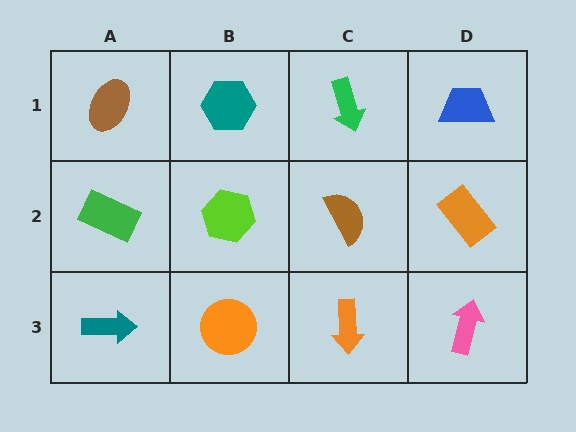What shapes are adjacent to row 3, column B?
A lime hexagon (row 2, column B), a teal arrow (row 3, column A), an orange arrow (row 3, column C).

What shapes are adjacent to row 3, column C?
A brown semicircle (row 2, column C), an orange circle (row 3, column B), a pink arrow (row 3, column D).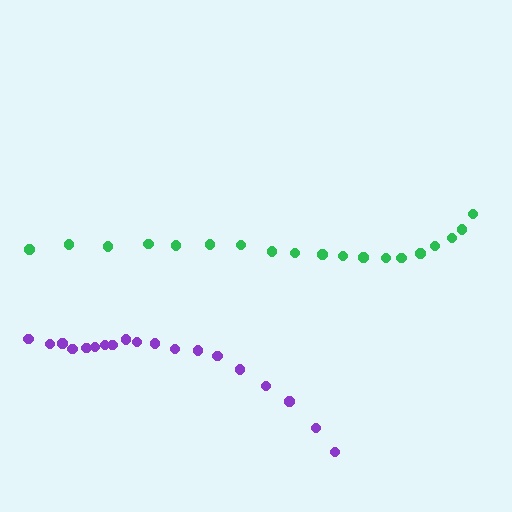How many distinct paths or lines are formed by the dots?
There are 2 distinct paths.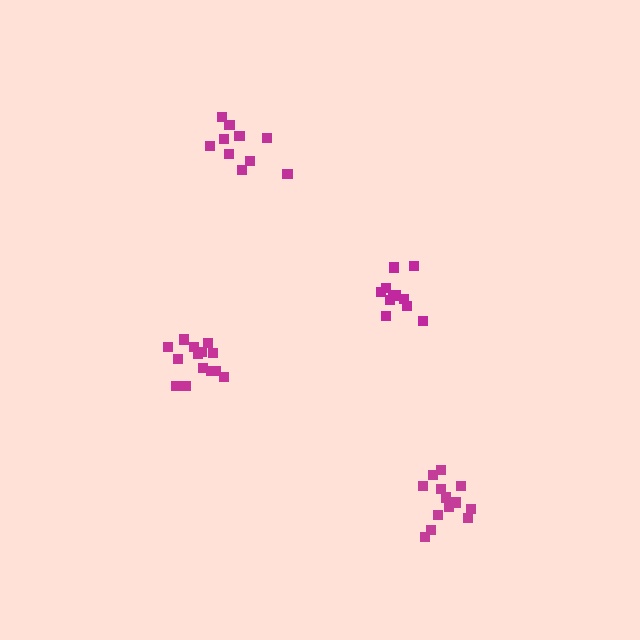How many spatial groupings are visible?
There are 4 spatial groupings.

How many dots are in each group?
Group 1: 11 dots, Group 2: 10 dots, Group 3: 13 dots, Group 4: 14 dots (48 total).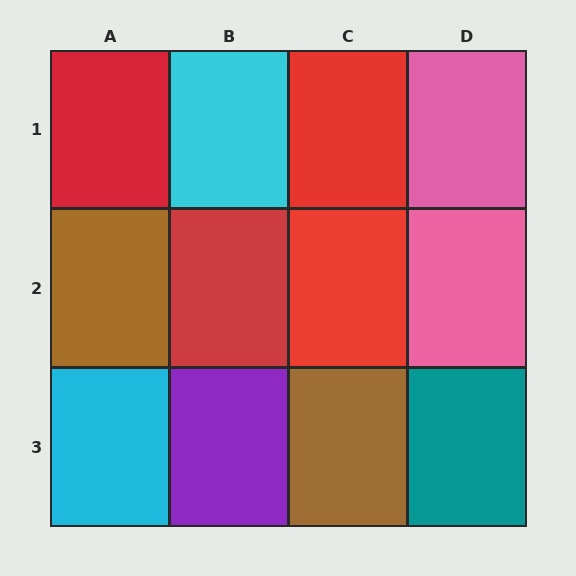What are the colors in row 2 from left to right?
Brown, red, red, pink.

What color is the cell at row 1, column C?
Red.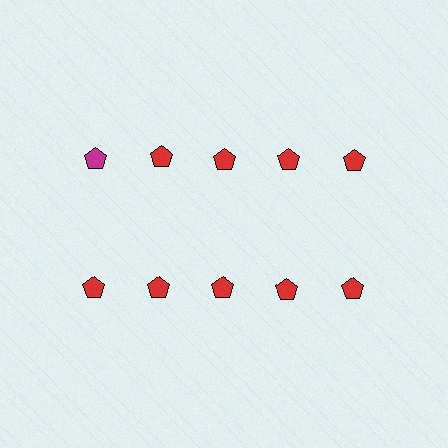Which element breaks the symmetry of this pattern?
The magenta pentagon in the top row, leftmost column breaks the symmetry. All other shapes are red pentagons.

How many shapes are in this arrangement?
There are 10 shapes arranged in a grid pattern.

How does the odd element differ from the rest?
It has a different color: magenta instead of red.